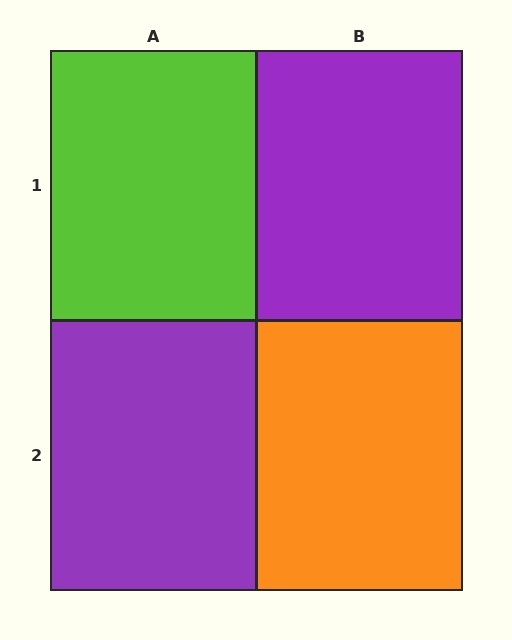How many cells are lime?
1 cell is lime.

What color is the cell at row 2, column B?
Orange.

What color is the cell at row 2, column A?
Purple.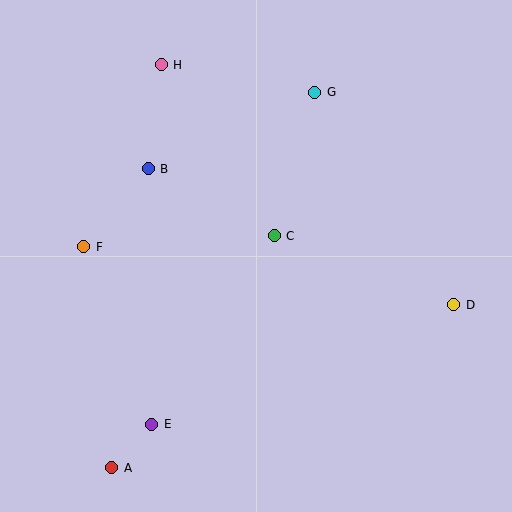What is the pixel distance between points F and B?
The distance between F and B is 101 pixels.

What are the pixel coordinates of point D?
Point D is at (454, 305).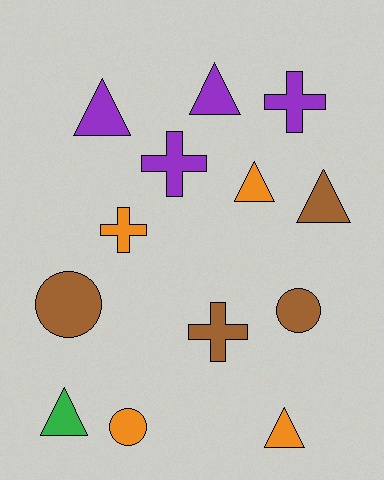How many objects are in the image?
There are 13 objects.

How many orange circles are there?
There is 1 orange circle.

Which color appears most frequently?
Orange, with 4 objects.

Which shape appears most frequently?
Triangle, with 6 objects.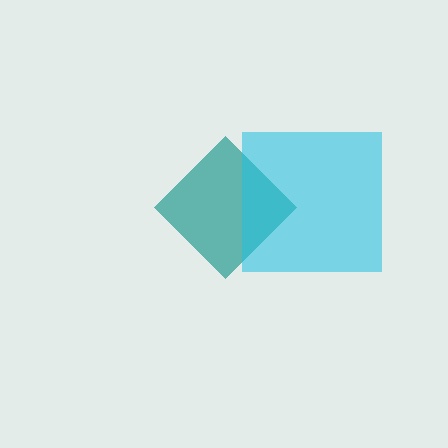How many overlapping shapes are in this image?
There are 2 overlapping shapes in the image.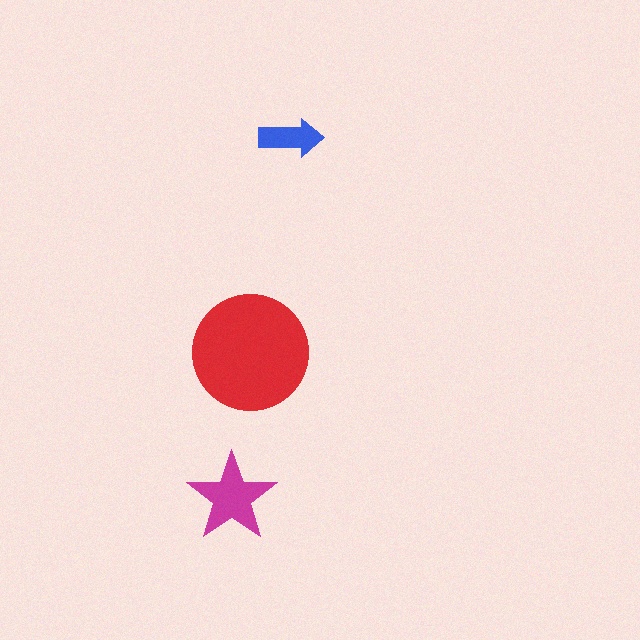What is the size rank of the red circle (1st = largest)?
1st.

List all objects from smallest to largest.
The blue arrow, the magenta star, the red circle.